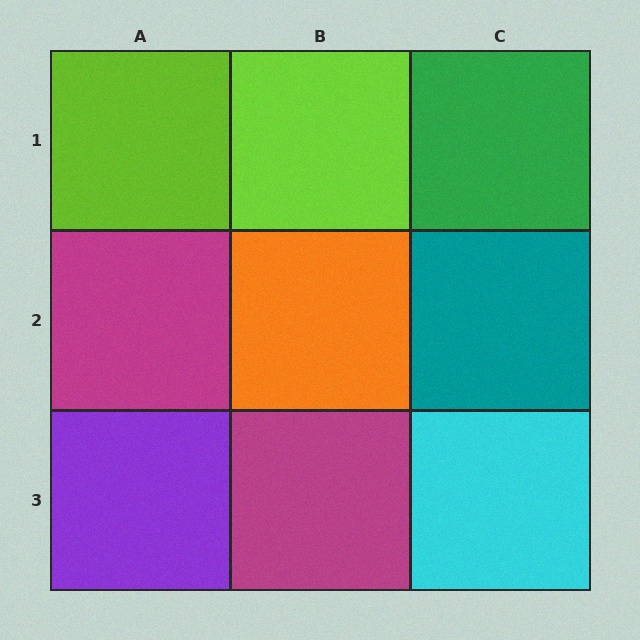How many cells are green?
1 cell is green.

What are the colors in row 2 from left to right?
Magenta, orange, teal.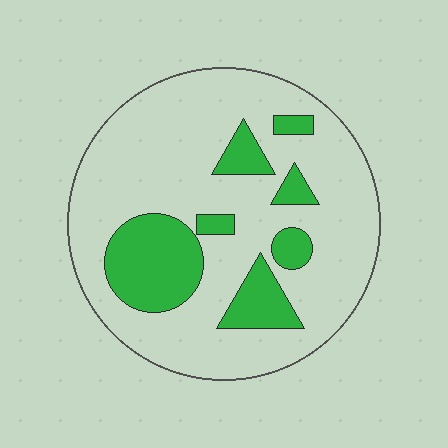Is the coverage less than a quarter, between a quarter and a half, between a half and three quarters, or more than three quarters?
Less than a quarter.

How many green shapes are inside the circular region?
7.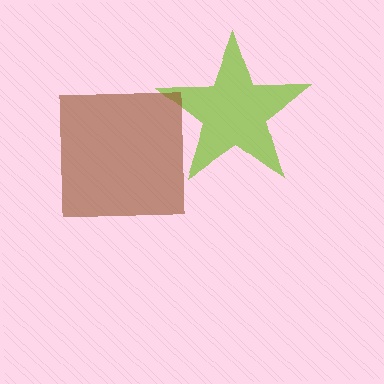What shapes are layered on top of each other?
The layered shapes are: a lime star, a brown square.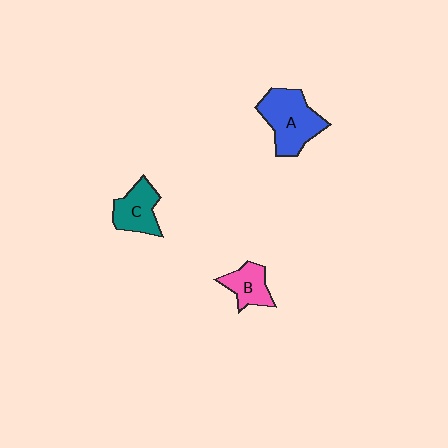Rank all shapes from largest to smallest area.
From largest to smallest: A (blue), C (teal), B (pink).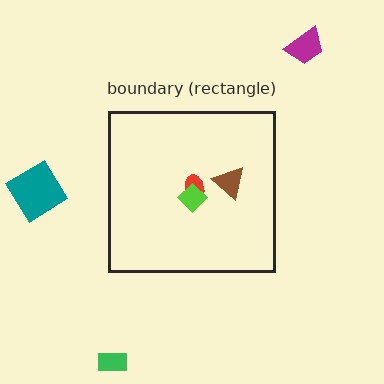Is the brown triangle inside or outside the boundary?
Inside.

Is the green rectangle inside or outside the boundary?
Outside.